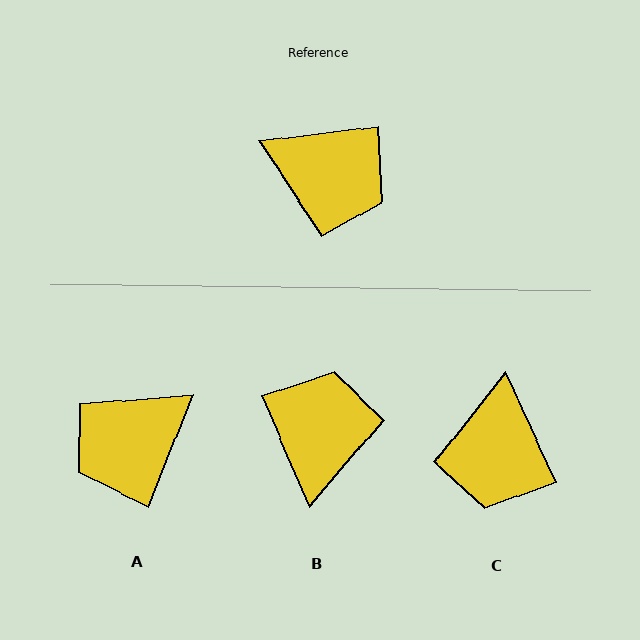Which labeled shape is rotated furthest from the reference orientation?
A, about 119 degrees away.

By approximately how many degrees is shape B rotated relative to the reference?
Approximately 106 degrees counter-clockwise.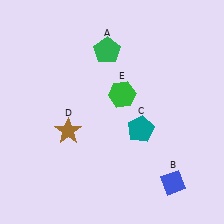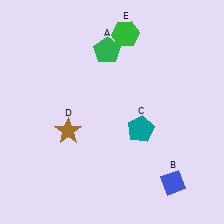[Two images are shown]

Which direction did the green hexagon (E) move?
The green hexagon (E) moved up.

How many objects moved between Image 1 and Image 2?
1 object moved between the two images.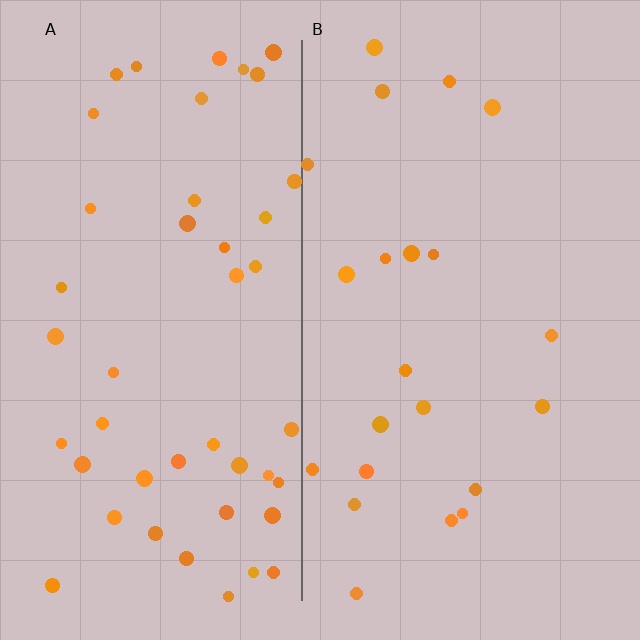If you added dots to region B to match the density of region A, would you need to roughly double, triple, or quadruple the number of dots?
Approximately double.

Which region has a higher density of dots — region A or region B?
A (the left).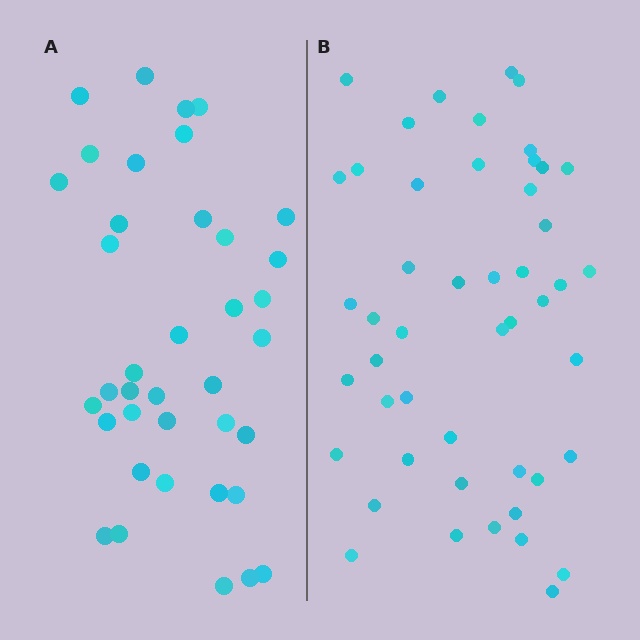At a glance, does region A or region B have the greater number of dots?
Region B (the right region) has more dots.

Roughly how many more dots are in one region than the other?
Region B has roughly 10 or so more dots than region A.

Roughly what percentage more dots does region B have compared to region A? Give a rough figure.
About 25% more.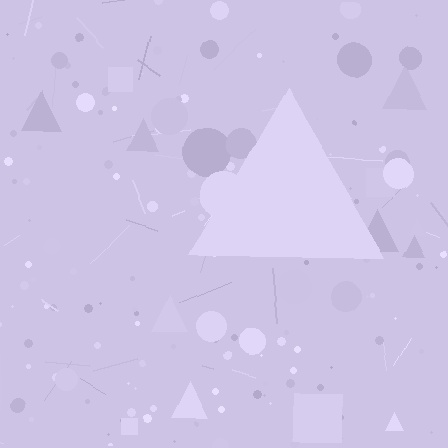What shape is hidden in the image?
A triangle is hidden in the image.